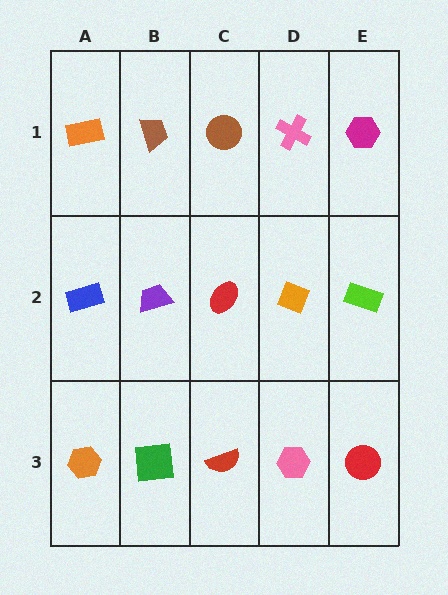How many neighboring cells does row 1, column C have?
3.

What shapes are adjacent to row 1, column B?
A purple trapezoid (row 2, column B), an orange rectangle (row 1, column A), a brown circle (row 1, column C).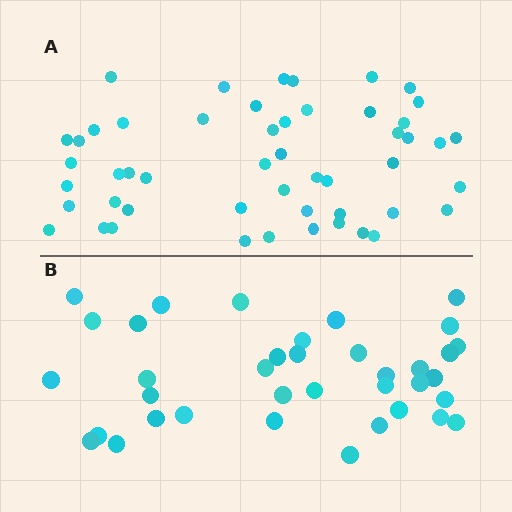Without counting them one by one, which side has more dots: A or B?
Region A (the top region) has more dots.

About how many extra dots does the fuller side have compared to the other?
Region A has approximately 15 more dots than region B.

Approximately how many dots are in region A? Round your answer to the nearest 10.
About 50 dots. (The exact count is 51, which rounds to 50.)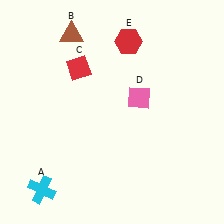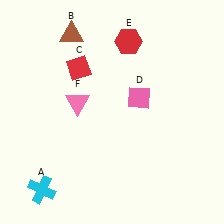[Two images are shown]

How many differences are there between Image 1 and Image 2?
There is 1 difference between the two images.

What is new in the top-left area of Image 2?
A pink triangle (F) was added in the top-left area of Image 2.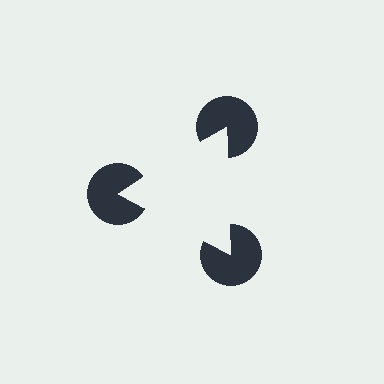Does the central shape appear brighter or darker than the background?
It typically appears slightly brighter than the background, even though no actual brightness change is drawn.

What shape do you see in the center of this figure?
An illusory triangle — its edges are inferred from the aligned wedge cuts in the pac-man discs, not physically drawn.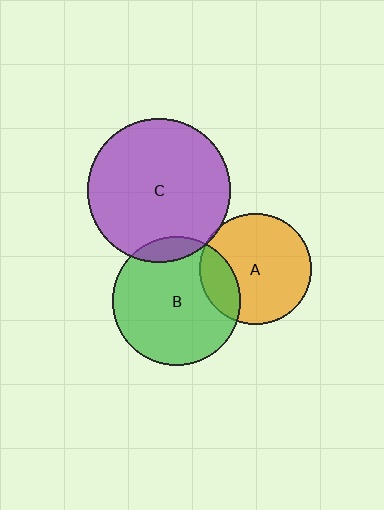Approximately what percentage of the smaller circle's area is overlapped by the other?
Approximately 10%.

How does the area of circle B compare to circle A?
Approximately 1.3 times.